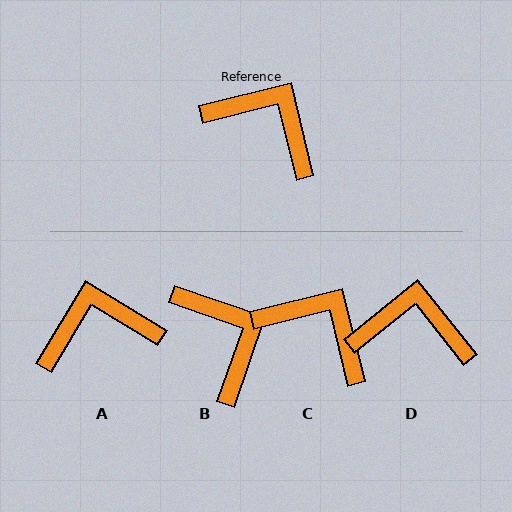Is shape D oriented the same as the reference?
No, it is off by about 25 degrees.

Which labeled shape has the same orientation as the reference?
C.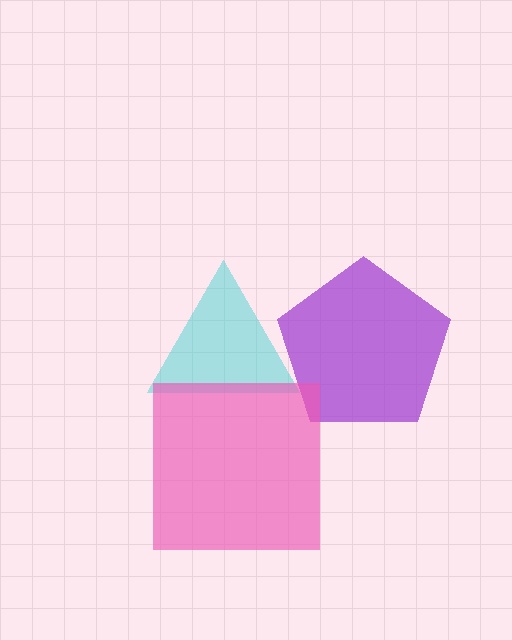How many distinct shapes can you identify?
There are 3 distinct shapes: a purple pentagon, a cyan triangle, a pink square.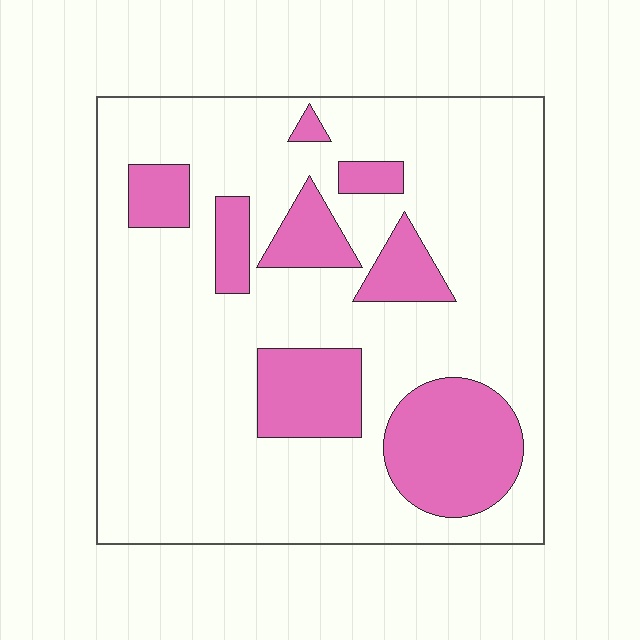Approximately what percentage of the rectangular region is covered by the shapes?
Approximately 25%.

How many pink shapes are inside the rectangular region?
8.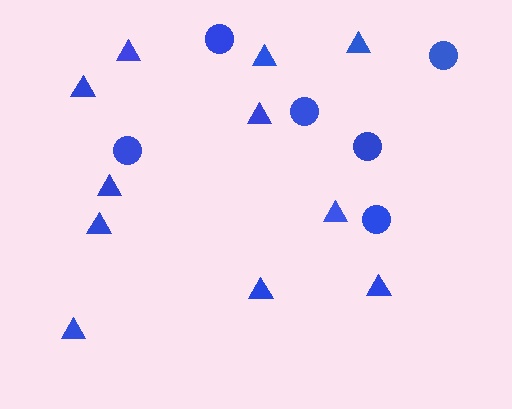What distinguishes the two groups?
There are 2 groups: one group of circles (6) and one group of triangles (11).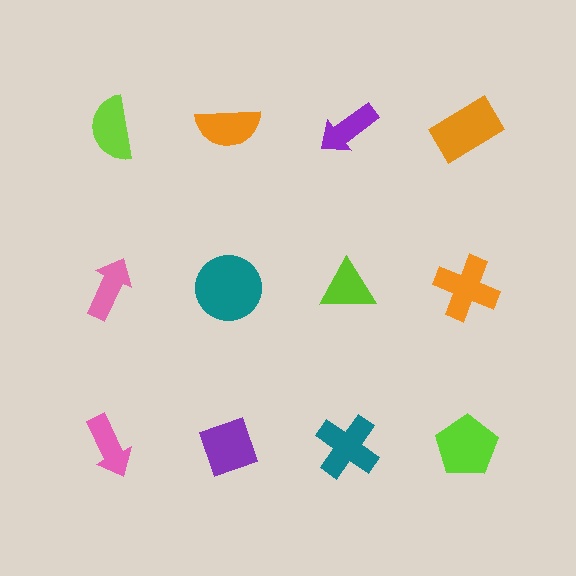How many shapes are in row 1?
4 shapes.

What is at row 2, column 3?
A lime triangle.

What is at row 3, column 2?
A purple diamond.